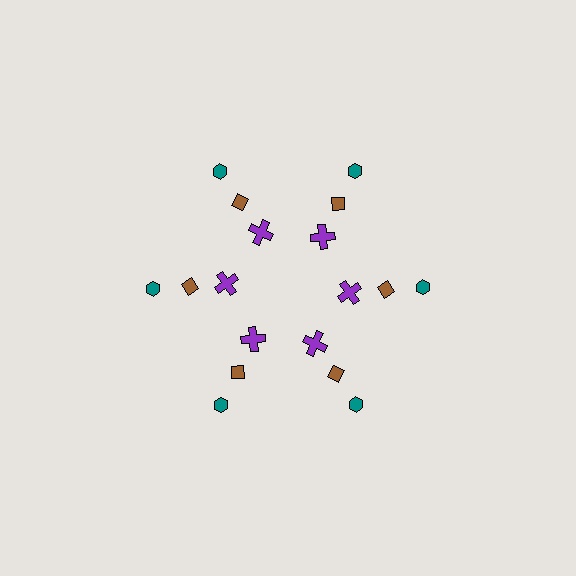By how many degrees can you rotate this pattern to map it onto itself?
The pattern maps onto itself every 60 degrees of rotation.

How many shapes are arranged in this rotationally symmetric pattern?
There are 18 shapes, arranged in 6 groups of 3.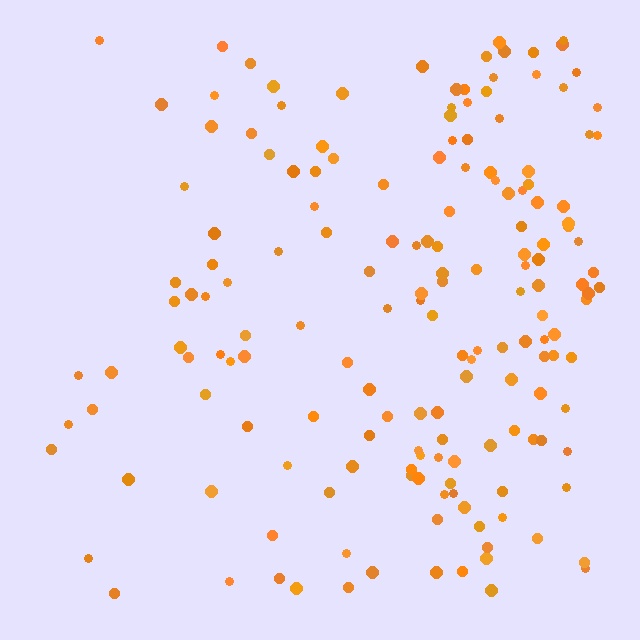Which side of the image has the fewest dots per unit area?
The left.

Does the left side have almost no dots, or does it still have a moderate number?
Still a moderate number, just noticeably fewer than the right.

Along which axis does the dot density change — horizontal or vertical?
Horizontal.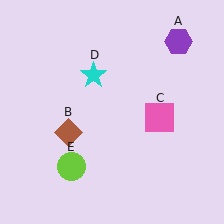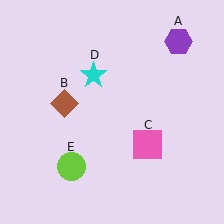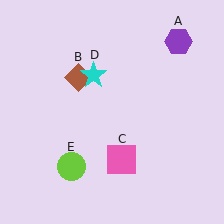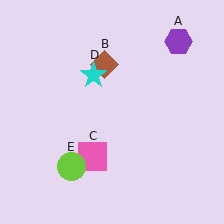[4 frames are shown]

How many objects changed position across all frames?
2 objects changed position: brown diamond (object B), pink square (object C).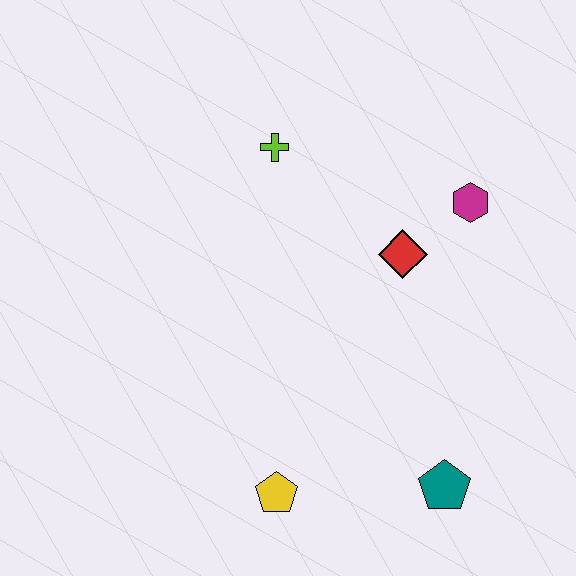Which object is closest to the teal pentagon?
The yellow pentagon is closest to the teal pentagon.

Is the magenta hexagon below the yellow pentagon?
No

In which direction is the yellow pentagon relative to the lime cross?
The yellow pentagon is below the lime cross.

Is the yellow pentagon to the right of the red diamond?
No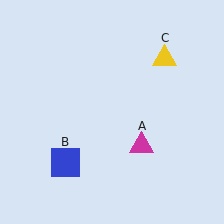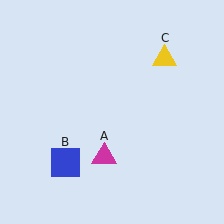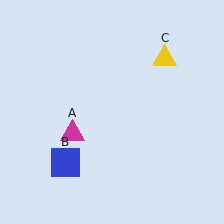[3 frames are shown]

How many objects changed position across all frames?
1 object changed position: magenta triangle (object A).